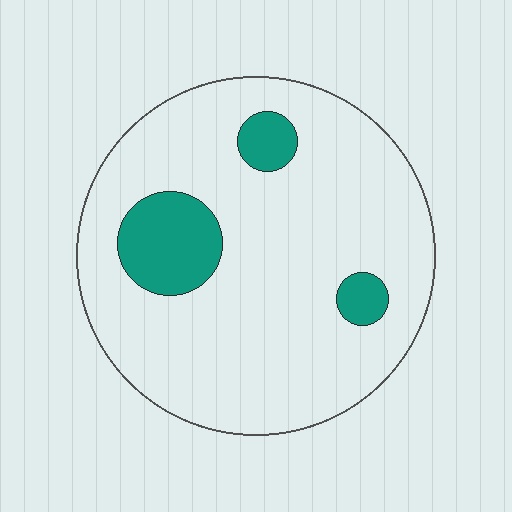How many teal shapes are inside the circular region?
3.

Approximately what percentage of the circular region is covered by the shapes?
Approximately 15%.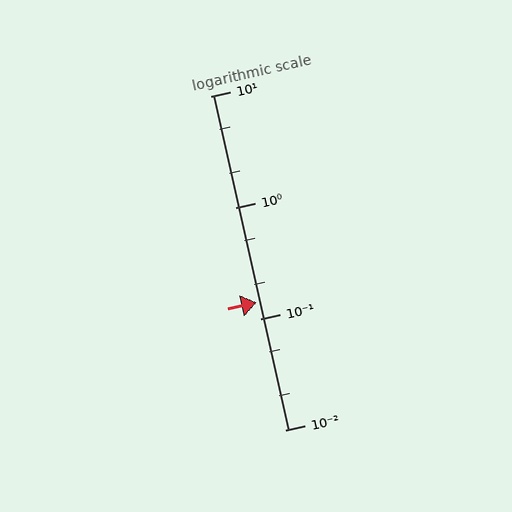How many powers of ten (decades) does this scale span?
The scale spans 3 decades, from 0.01 to 10.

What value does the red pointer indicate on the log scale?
The pointer indicates approximately 0.14.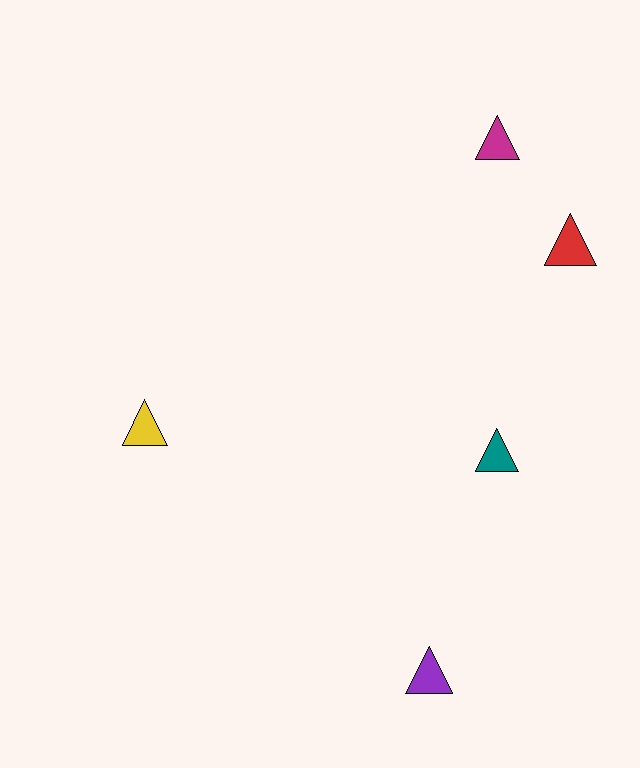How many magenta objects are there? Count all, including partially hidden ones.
There is 1 magenta object.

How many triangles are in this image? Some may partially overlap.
There are 5 triangles.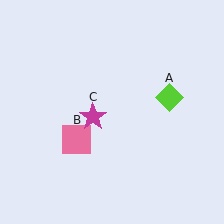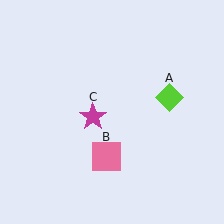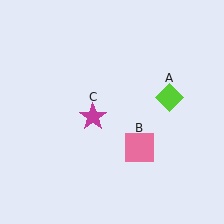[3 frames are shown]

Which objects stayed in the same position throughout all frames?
Lime diamond (object A) and magenta star (object C) remained stationary.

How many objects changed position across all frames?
1 object changed position: pink square (object B).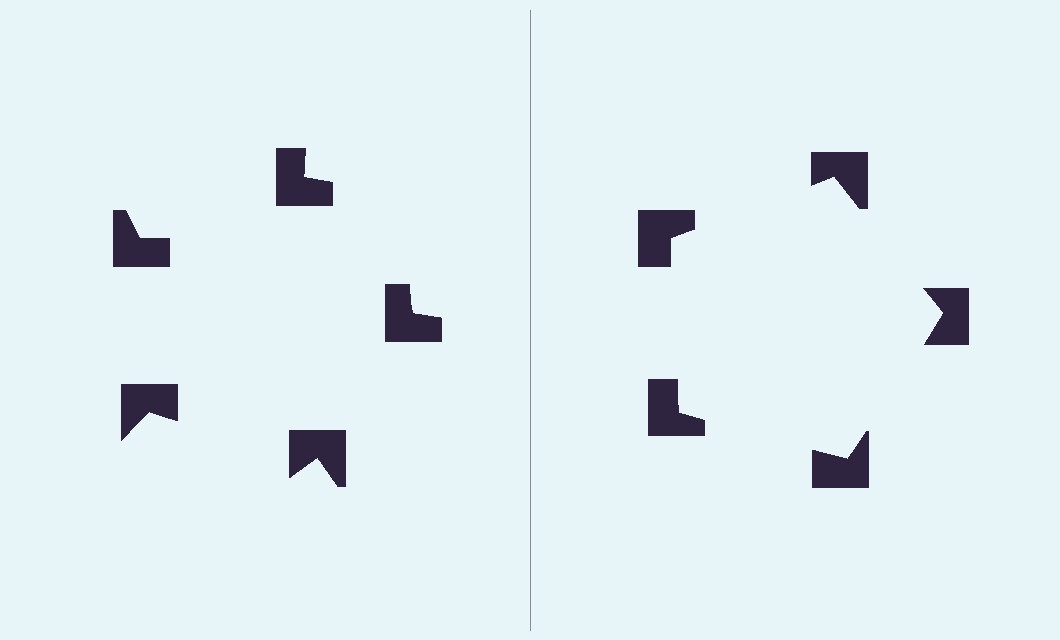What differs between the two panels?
The notched squares are positioned identically on both sides; only the wedge orientations differ. On the right they align to a pentagon; on the left they are misaligned.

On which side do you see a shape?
An illusory pentagon appears on the right side. On the left side the wedge cuts are rotated, so no coherent shape forms.